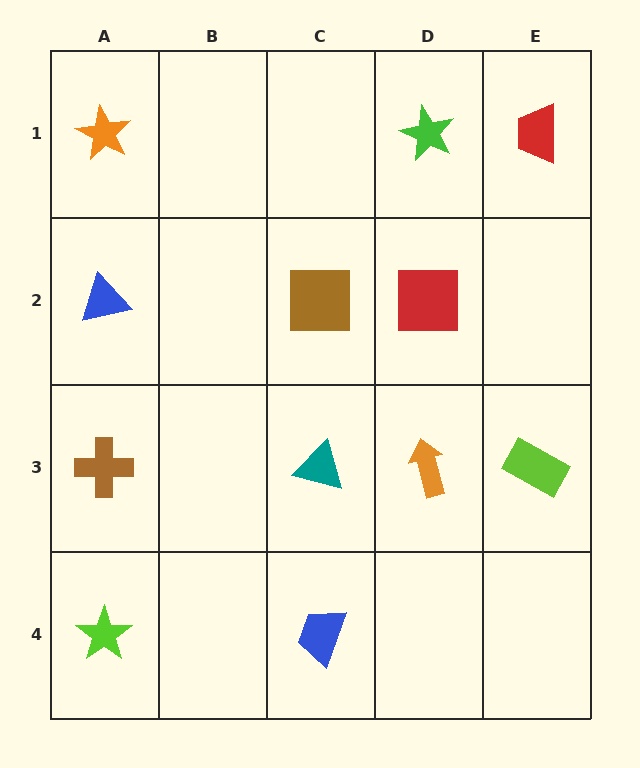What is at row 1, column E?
A red trapezoid.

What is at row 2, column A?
A blue triangle.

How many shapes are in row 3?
4 shapes.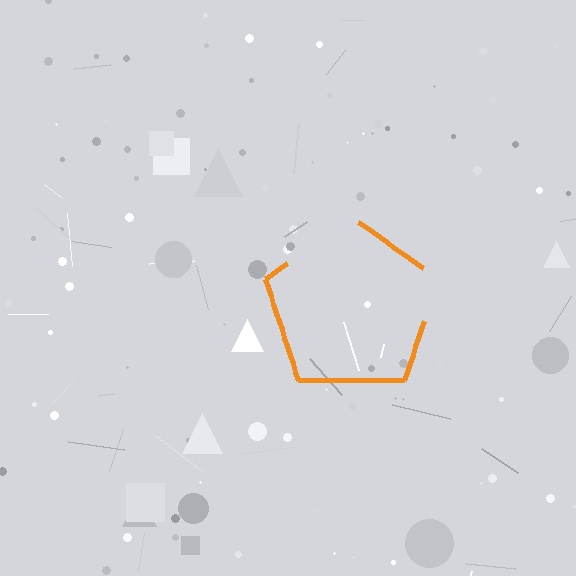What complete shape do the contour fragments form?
The contour fragments form a pentagon.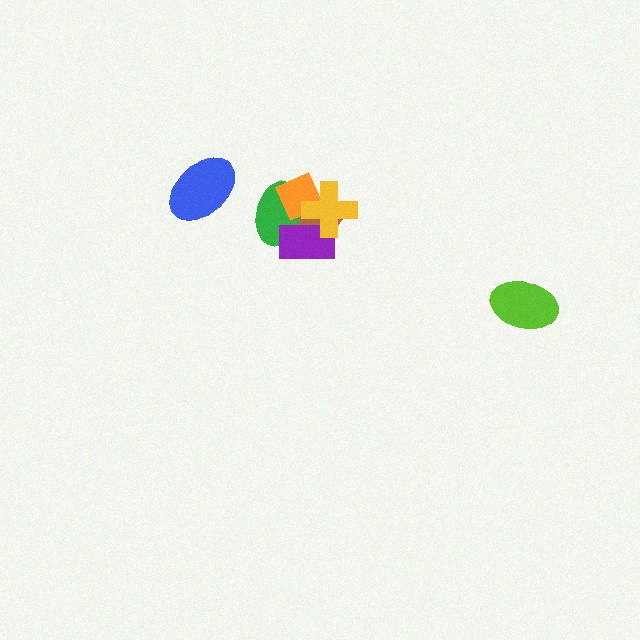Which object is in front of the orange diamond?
The yellow cross is in front of the orange diamond.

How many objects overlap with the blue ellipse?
0 objects overlap with the blue ellipse.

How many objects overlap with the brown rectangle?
4 objects overlap with the brown rectangle.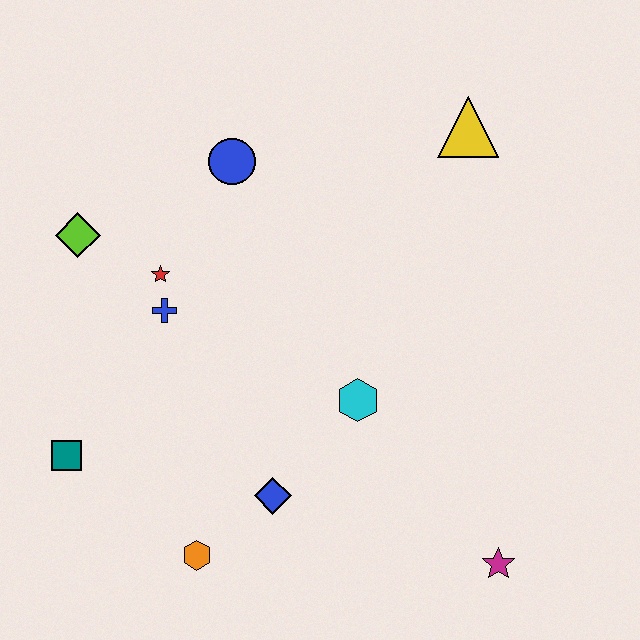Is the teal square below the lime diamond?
Yes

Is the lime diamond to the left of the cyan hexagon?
Yes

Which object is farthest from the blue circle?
The magenta star is farthest from the blue circle.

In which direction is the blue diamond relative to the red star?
The blue diamond is below the red star.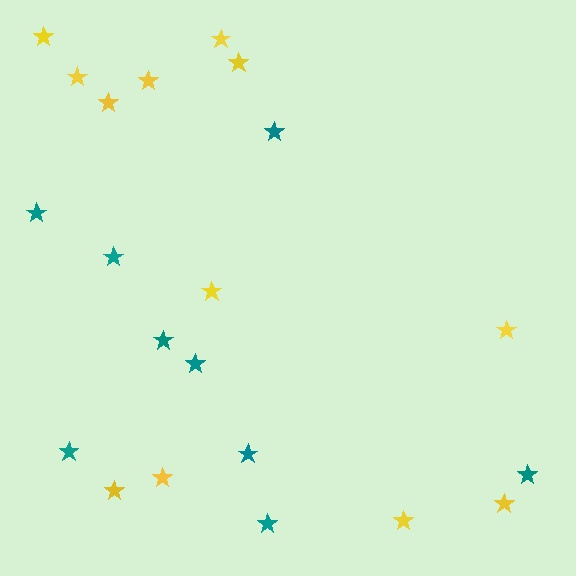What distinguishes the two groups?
There are 2 groups: one group of yellow stars (12) and one group of teal stars (9).